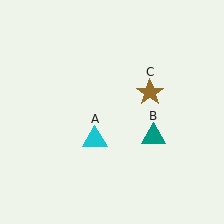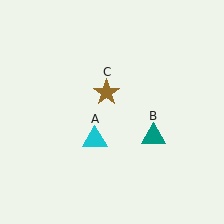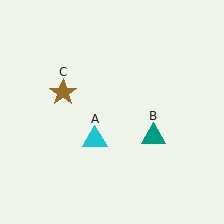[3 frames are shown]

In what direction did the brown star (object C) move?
The brown star (object C) moved left.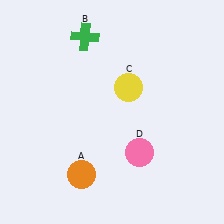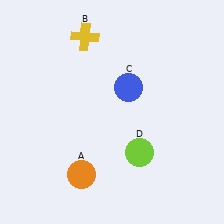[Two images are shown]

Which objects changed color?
B changed from green to yellow. C changed from yellow to blue. D changed from pink to lime.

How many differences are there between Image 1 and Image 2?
There are 3 differences between the two images.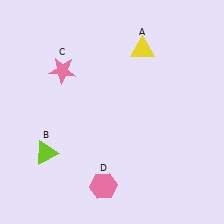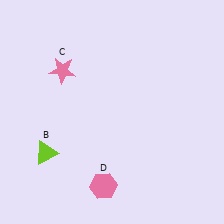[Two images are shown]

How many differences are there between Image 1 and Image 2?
There is 1 difference between the two images.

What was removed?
The yellow triangle (A) was removed in Image 2.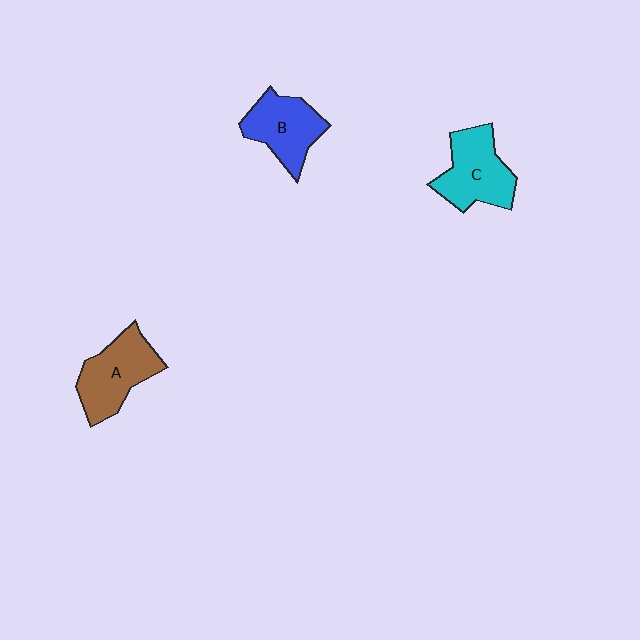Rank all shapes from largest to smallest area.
From largest to smallest: A (brown), C (cyan), B (blue).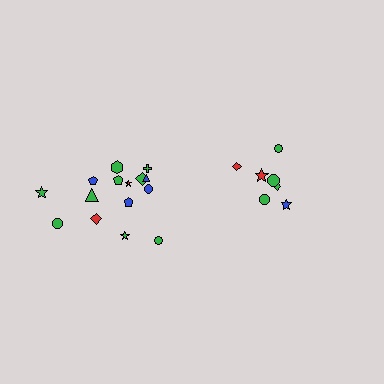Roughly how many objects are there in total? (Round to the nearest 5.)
Roughly 20 objects in total.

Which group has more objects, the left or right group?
The left group.